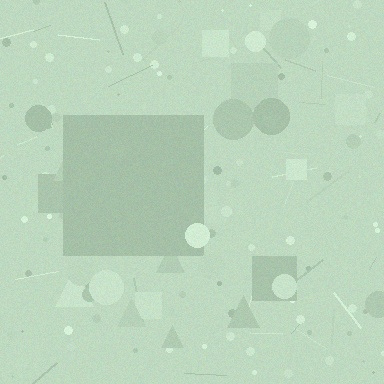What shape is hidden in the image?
A square is hidden in the image.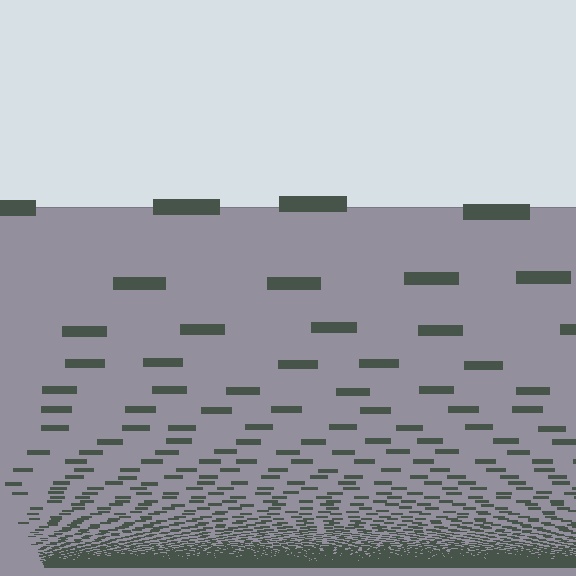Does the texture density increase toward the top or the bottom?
Density increases toward the bottom.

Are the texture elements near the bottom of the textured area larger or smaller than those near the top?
Smaller. The gradient is inverted — elements near the bottom are smaller and denser.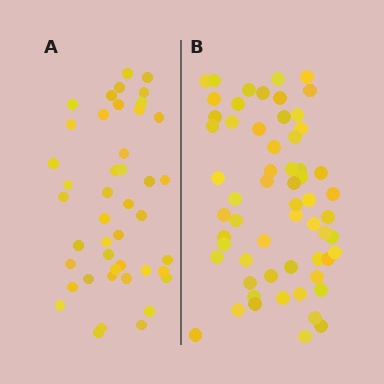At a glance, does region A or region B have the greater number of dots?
Region B (the right region) has more dots.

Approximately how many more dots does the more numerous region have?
Region B has approximately 15 more dots than region A.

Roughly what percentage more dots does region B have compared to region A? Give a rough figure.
About 35% more.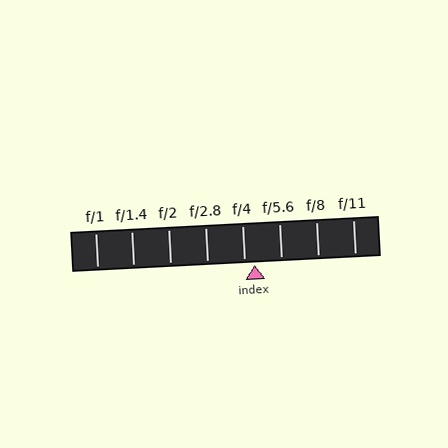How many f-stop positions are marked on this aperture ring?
There are 8 f-stop positions marked.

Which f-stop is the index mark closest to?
The index mark is closest to f/4.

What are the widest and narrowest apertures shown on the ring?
The widest aperture shown is f/1 and the narrowest is f/11.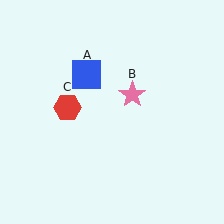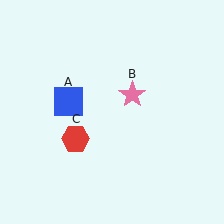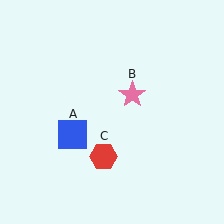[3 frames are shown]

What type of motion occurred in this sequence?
The blue square (object A), red hexagon (object C) rotated counterclockwise around the center of the scene.